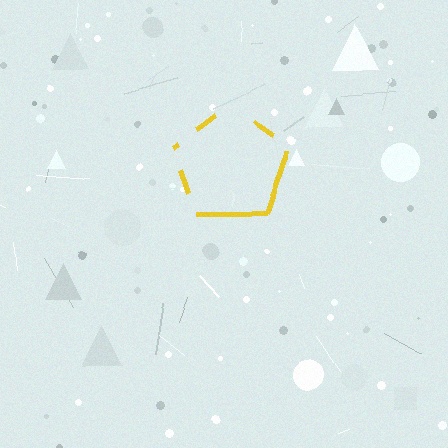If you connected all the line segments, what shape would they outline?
They would outline a pentagon.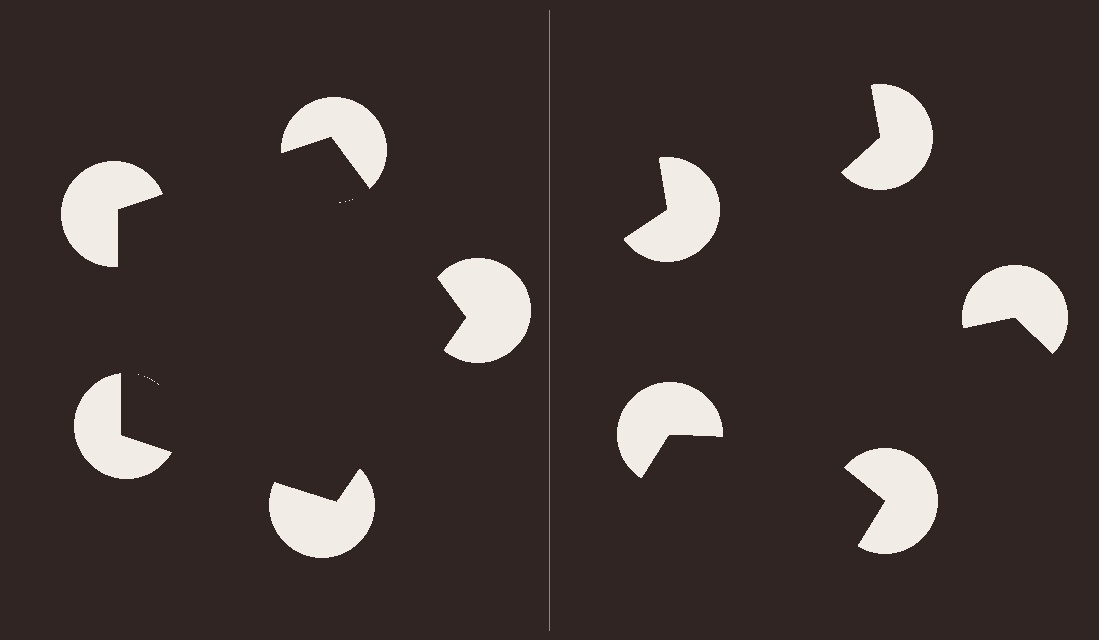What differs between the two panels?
The pac-man discs are positioned identically on both sides; only the wedge orientations differ. On the left they align to a pentagon; on the right they are misaligned.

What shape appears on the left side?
An illusory pentagon.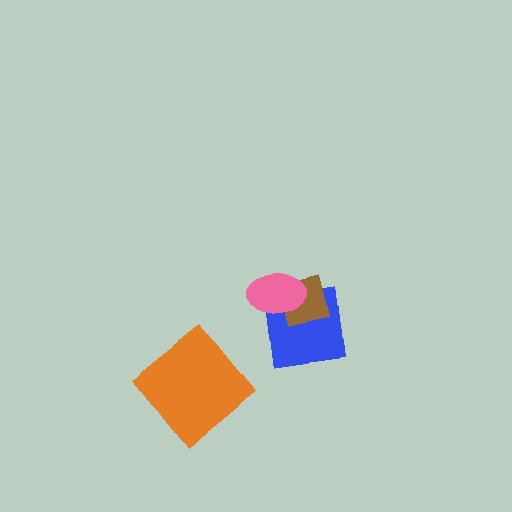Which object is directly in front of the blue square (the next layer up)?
The brown square is directly in front of the blue square.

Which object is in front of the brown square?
The pink ellipse is in front of the brown square.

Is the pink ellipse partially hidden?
No, no other shape covers it.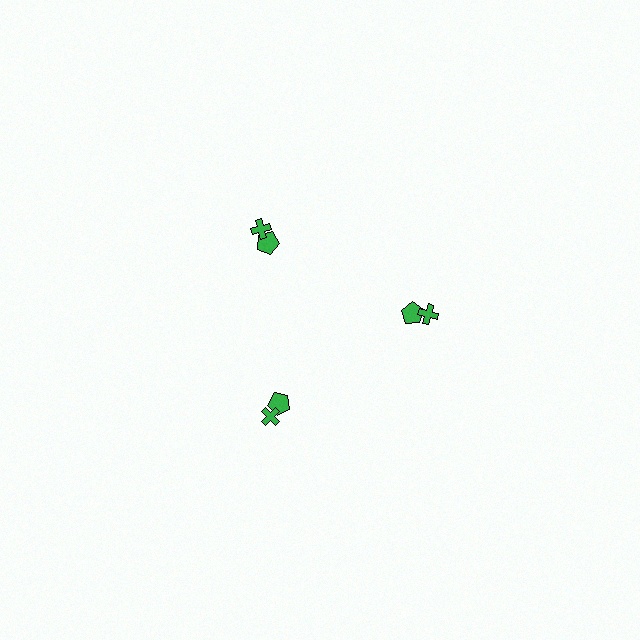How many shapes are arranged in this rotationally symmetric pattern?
There are 6 shapes, arranged in 3 groups of 2.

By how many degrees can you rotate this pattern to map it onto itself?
The pattern maps onto itself every 120 degrees of rotation.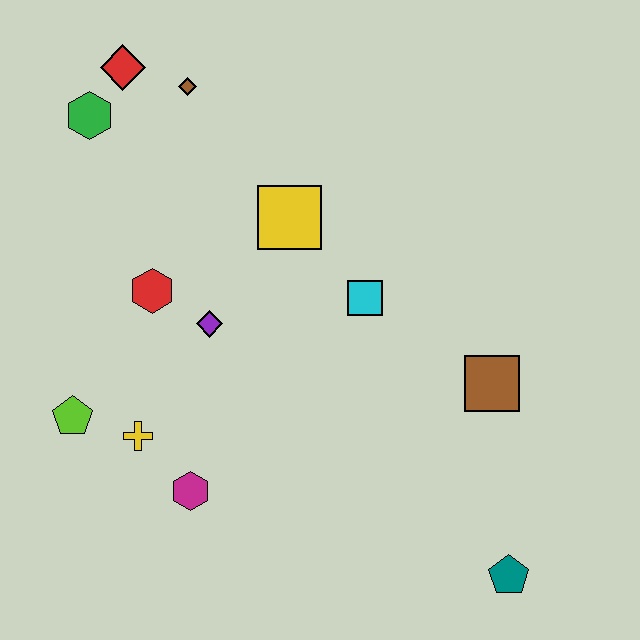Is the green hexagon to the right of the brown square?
No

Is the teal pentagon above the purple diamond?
No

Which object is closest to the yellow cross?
The lime pentagon is closest to the yellow cross.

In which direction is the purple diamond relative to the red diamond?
The purple diamond is below the red diamond.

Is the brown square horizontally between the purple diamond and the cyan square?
No